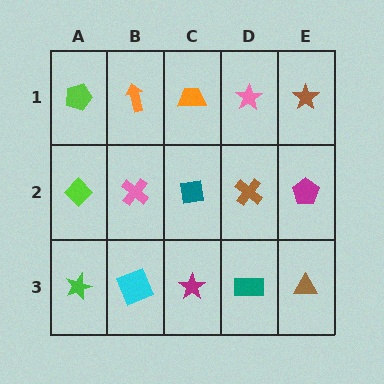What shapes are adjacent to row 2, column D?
A pink star (row 1, column D), a teal rectangle (row 3, column D), a teal square (row 2, column C), a magenta pentagon (row 2, column E).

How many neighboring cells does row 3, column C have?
3.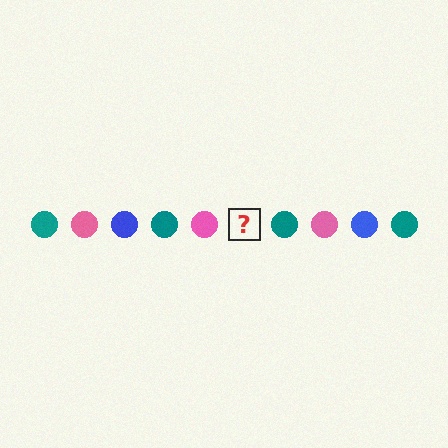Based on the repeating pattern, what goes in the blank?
The blank should be a blue circle.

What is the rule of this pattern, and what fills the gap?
The rule is that the pattern cycles through teal, pink, blue circles. The gap should be filled with a blue circle.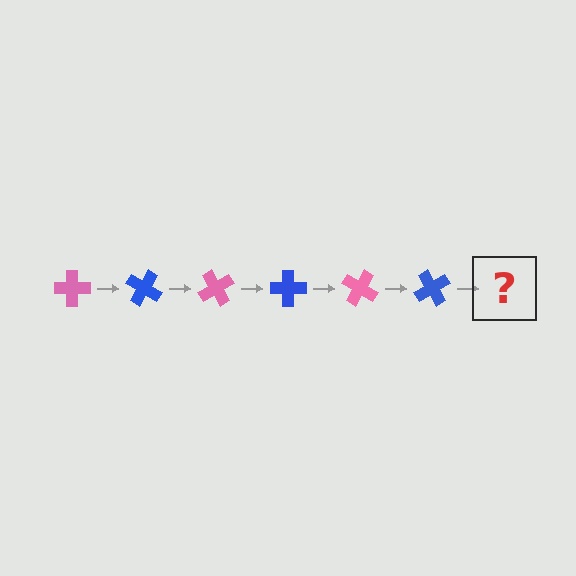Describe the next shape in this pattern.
It should be a pink cross, rotated 180 degrees from the start.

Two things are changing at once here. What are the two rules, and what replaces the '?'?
The two rules are that it rotates 30 degrees each step and the color cycles through pink and blue. The '?' should be a pink cross, rotated 180 degrees from the start.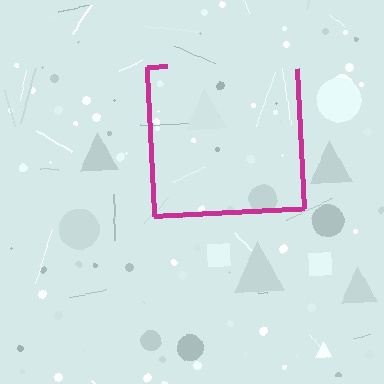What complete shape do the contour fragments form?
The contour fragments form a square.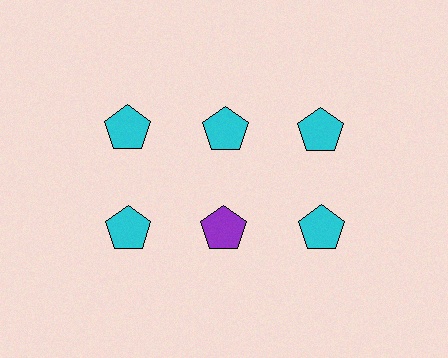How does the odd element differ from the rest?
It has a different color: purple instead of cyan.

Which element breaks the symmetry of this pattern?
The purple pentagon in the second row, second from left column breaks the symmetry. All other shapes are cyan pentagons.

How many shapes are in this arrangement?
There are 6 shapes arranged in a grid pattern.